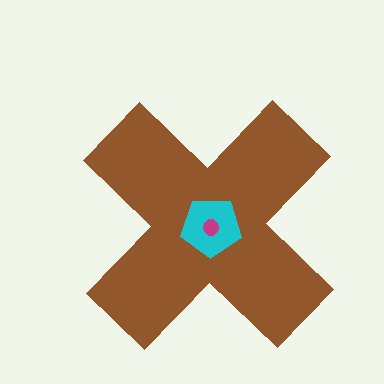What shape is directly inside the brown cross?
The cyan pentagon.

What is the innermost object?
The magenta circle.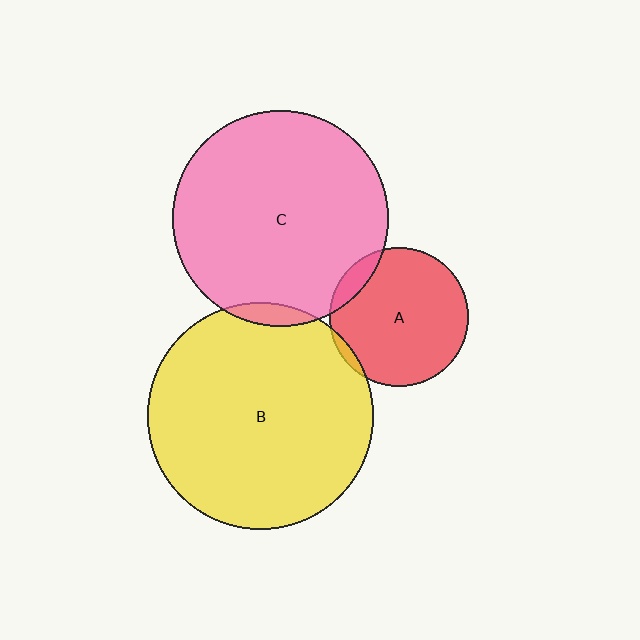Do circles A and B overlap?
Yes.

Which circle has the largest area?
Circle B (yellow).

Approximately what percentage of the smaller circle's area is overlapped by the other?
Approximately 5%.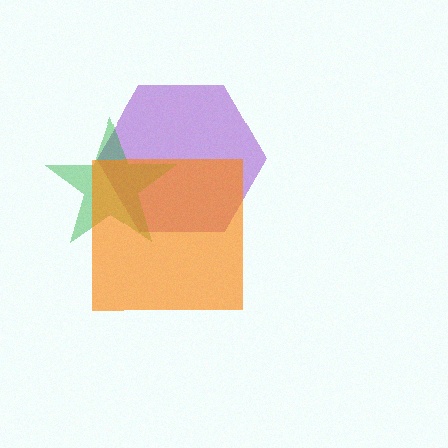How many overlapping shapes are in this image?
There are 3 overlapping shapes in the image.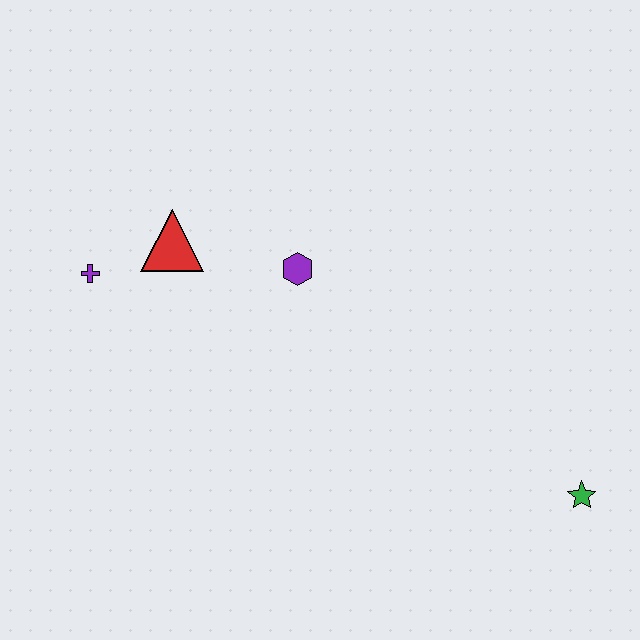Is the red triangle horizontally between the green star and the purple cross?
Yes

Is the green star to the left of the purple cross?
No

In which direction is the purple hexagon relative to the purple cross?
The purple hexagon is to the right of the purple cross.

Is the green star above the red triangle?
No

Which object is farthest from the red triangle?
The green star is farthest from the red triangle.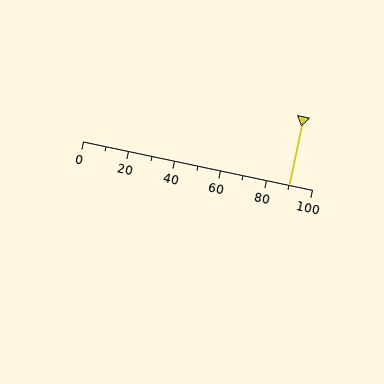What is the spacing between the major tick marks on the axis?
The major ticks are spaced 20 apart.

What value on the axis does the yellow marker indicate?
The marker indicates approximately 90.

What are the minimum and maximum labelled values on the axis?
The axis runs from 0 to 100.